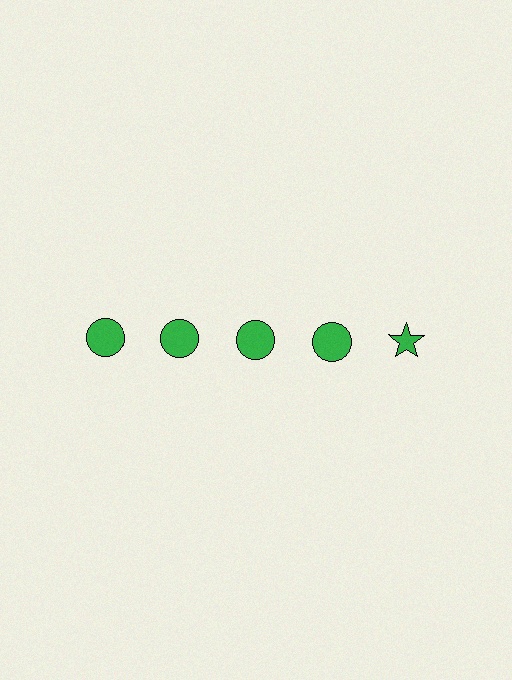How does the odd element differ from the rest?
It has a different shape: star instead of circle.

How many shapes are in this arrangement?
There are 5 shapes arranged in a grid pattern.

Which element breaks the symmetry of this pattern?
The green star in the top row, rightmost column breaks the symmetry. All other shapes are green circles.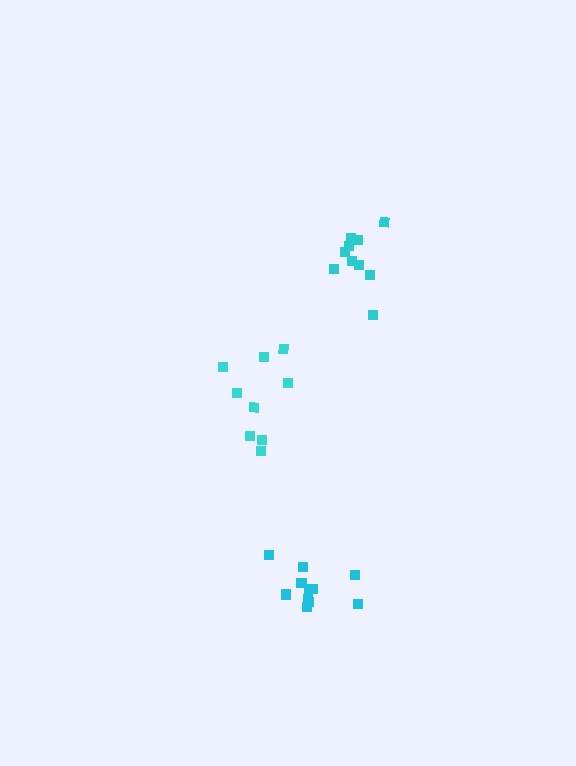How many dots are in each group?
Group 1: 10 dots, Group 2: 11 dots, Group 3: 9 dots (30 total).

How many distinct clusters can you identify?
There are 3 distinct clusters.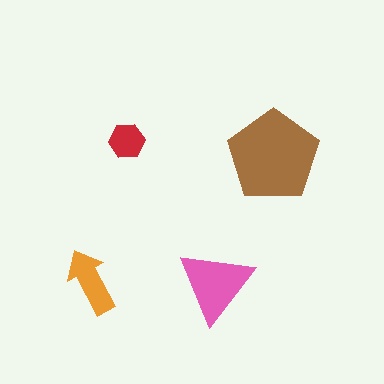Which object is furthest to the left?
The orange arrow is leftmost.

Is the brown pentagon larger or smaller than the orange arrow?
Larger.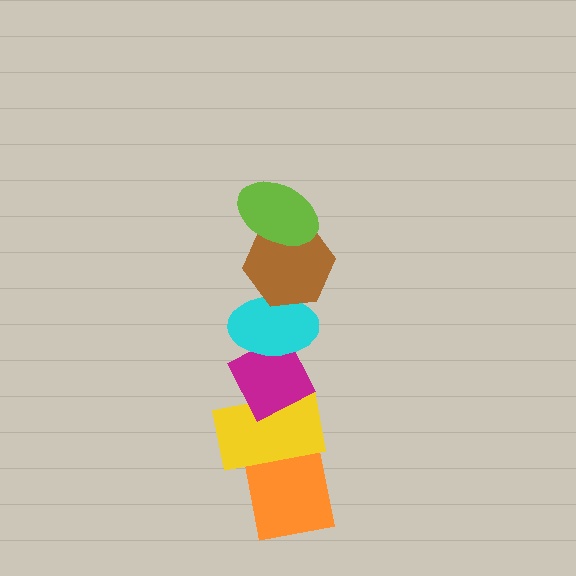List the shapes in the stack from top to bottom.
From top to bottom: the lime ellipse, the brown hexagon, the cyan ellipse, the magenta diamond, the yellow rectangle, the orange square.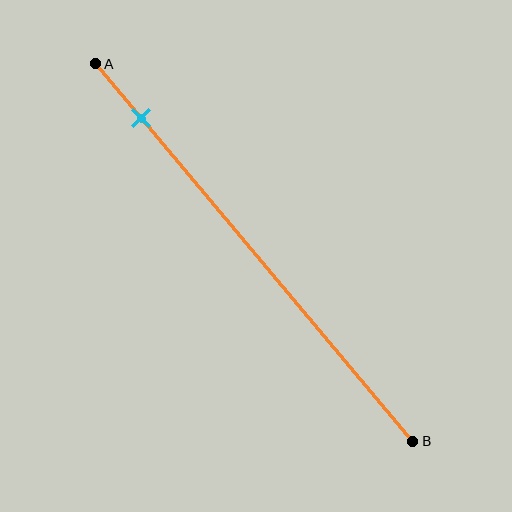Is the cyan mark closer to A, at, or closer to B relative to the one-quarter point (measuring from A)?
The cyan mark is closer to point A than the one-quarter point of segment AB.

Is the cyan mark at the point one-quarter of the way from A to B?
No, the mark is at about 15% from A, not at the 25% one-quarter point.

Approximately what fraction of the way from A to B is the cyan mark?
The cyan mark is approximately 15% of the way from A to B.